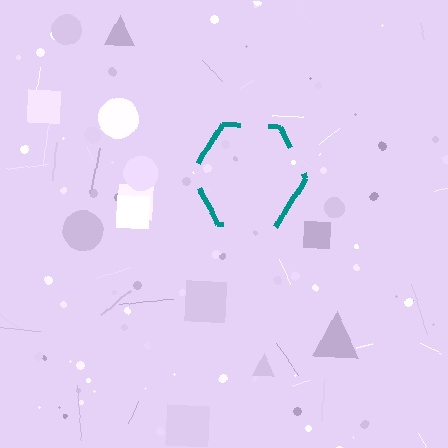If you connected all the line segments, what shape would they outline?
They would outline a hexagon.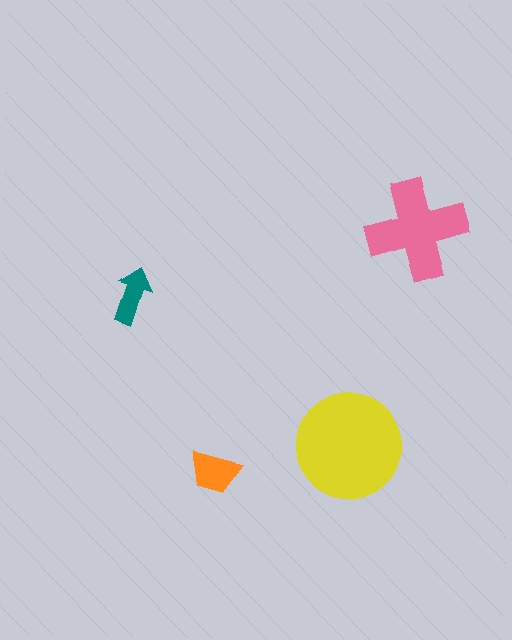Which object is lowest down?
The orange trapezoid is bottommost.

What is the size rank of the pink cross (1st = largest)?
2nd.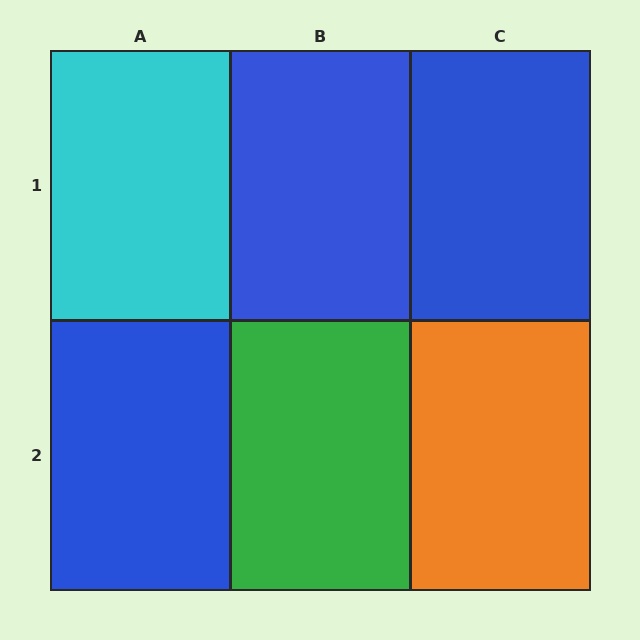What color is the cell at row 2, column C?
Orange.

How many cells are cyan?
1 cell is cyan.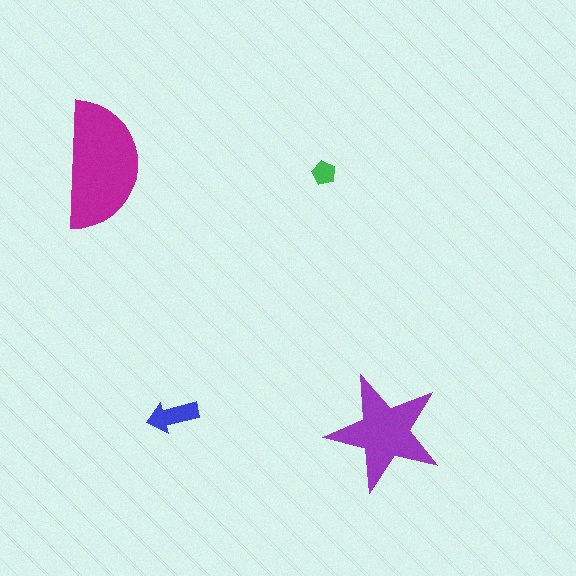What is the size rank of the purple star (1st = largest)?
2nd.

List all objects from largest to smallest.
The magenta semicircle, the purple star, the blue arrow, the green pentagon.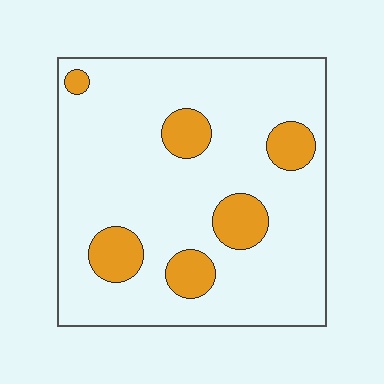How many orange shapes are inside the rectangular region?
6.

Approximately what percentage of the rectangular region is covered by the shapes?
Approximately 15%.